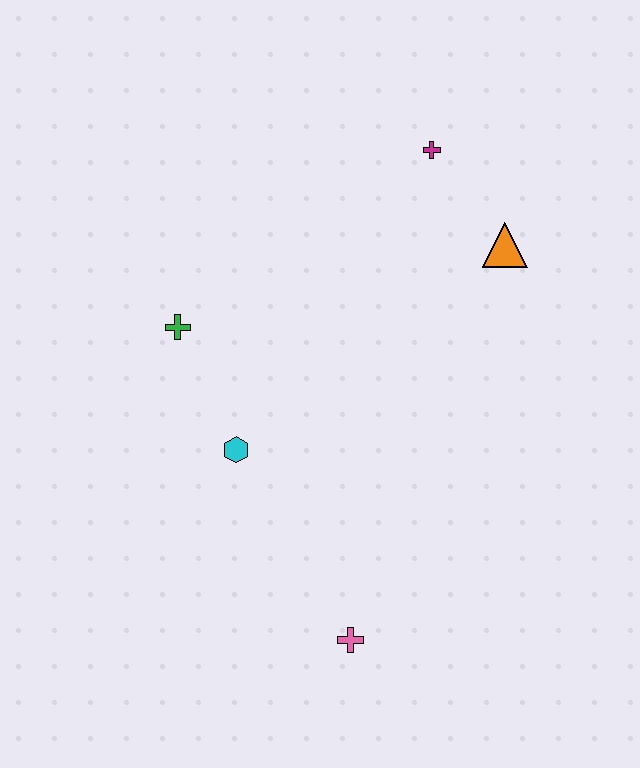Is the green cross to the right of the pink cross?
No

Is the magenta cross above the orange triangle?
Yes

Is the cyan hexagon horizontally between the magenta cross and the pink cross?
No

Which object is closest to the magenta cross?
The orange triangle is closest to the magenta cross.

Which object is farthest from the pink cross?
The magenta cross is farthest from the pink cross.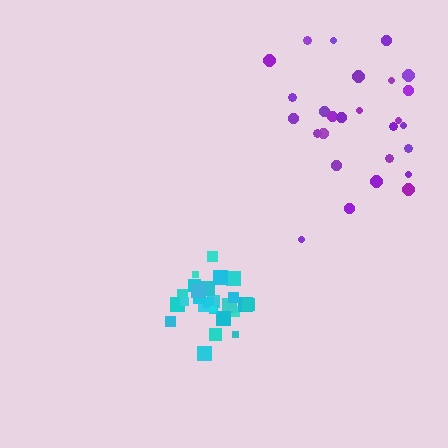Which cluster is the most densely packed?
Cyan.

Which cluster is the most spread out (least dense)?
Purple.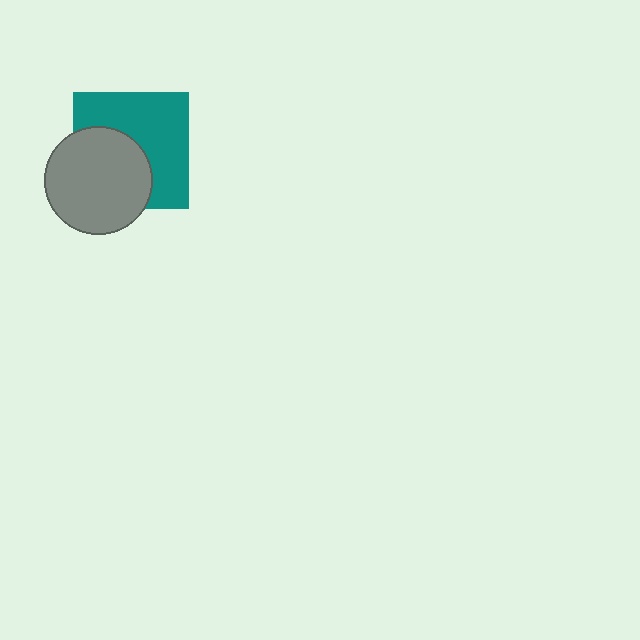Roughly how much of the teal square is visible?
About half of it is visible (roughly 57%).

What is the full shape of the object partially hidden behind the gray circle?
The partially hidden object is a teal square.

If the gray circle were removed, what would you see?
You would see the complete teal square.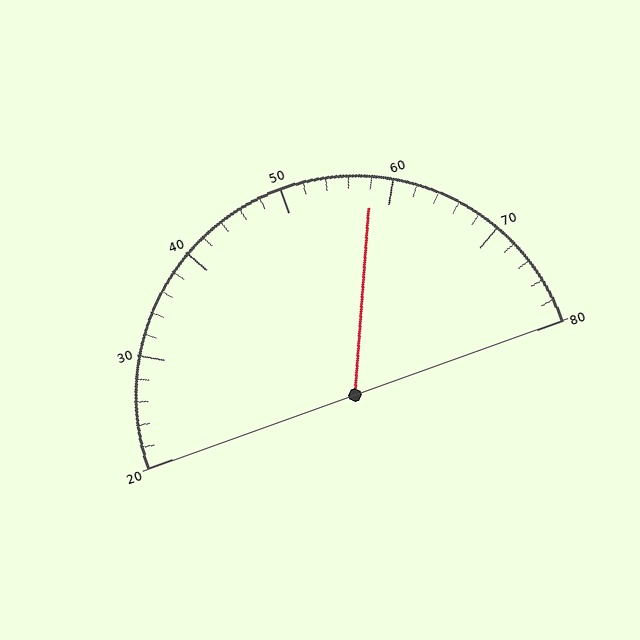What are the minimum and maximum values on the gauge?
The gauge ranges from 20 to 80.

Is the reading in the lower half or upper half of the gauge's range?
The reading is in the upper half of the range (20 to 80).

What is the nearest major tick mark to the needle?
The nearest major tick mark is 60.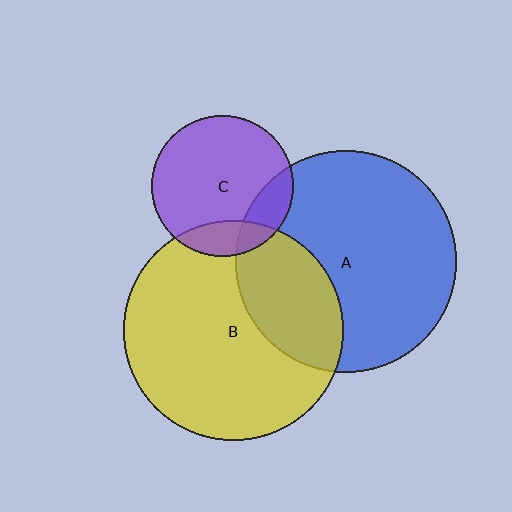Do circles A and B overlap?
Yes.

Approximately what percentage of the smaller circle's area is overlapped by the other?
Approximately 30%.